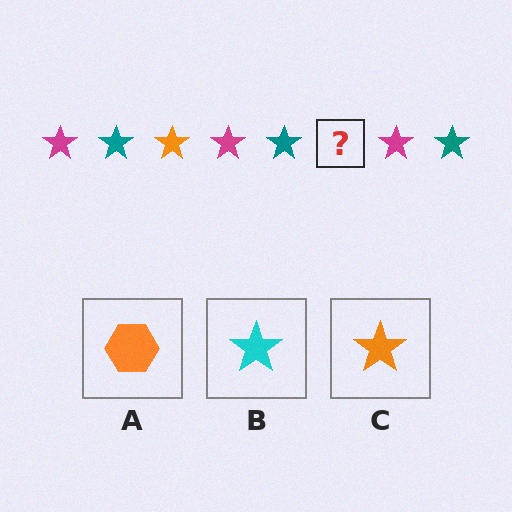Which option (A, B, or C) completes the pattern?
C.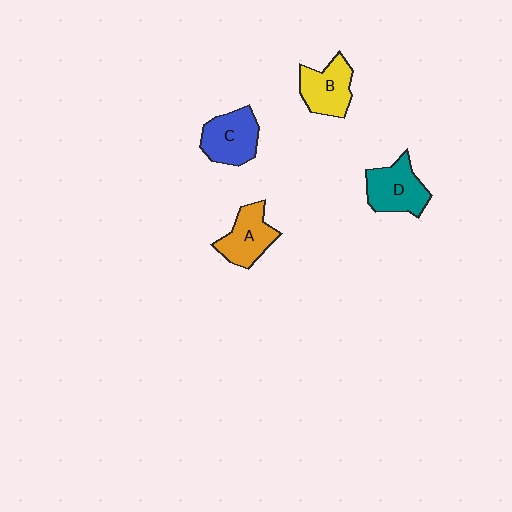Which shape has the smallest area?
Shape A (orange).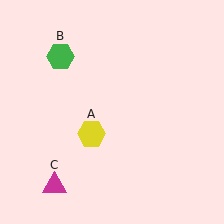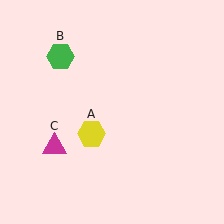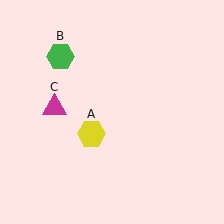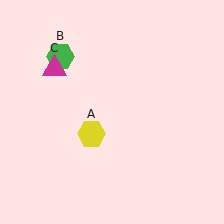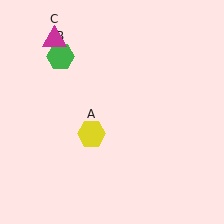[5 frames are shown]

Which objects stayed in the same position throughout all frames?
Yellow hexagon (object A) and green hexagon (object B) remained stationary.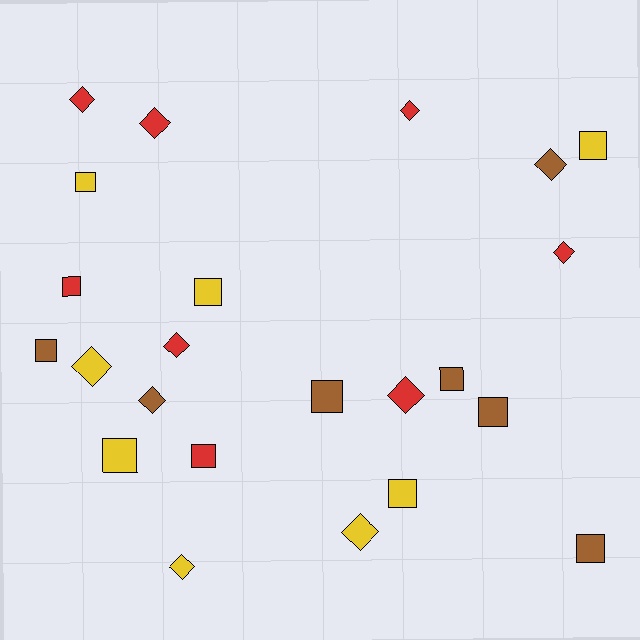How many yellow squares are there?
There are 5 yellow squares.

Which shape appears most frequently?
Square, with 12 objects.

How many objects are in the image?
There are 23 objects.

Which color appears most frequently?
Yellow, with 8 objects.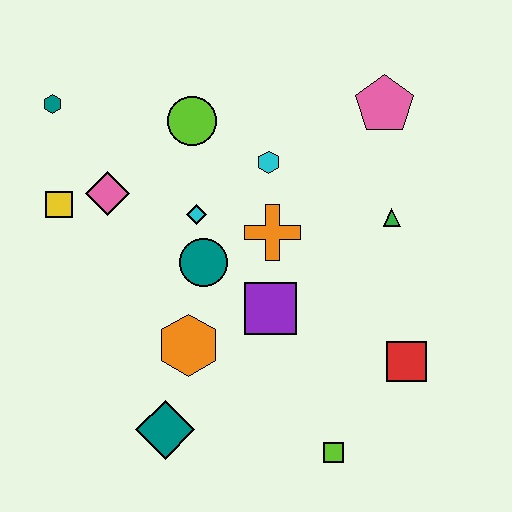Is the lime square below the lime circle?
Yes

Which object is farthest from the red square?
The teal hexagon is farthest from the red square.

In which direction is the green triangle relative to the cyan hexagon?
The green triangle is to the right of the cyan hexagon.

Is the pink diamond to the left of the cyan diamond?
Yes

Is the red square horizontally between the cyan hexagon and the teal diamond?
No